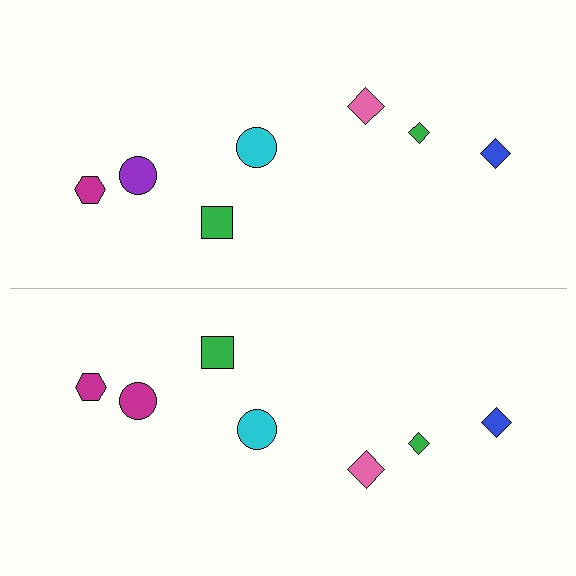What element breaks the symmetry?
The magenta circle on the bottom side breaks the symmetry — its mirror counterpart is purple.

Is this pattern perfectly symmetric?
No, the pattern is not perfectly symmetric. The magenta circle on the bottom side breaks the symmetry — its mirror counterpart is purple.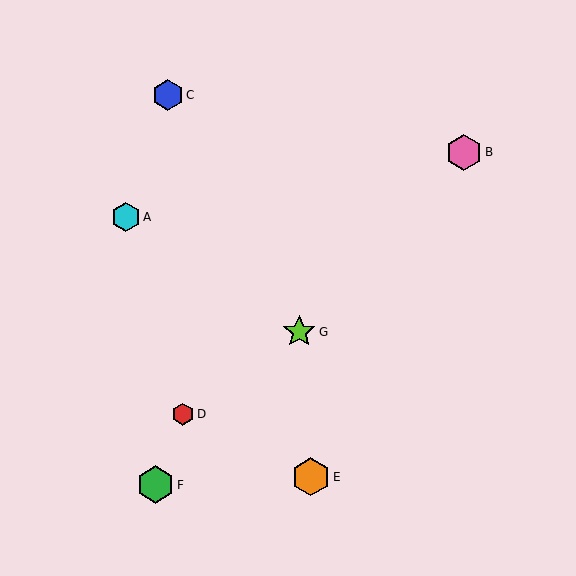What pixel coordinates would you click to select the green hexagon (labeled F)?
Click at (155, 485) to select the green hexagon F.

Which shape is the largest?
The orange hexagon (labeled E) is the largest.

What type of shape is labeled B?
Shape B is a pink hexagon.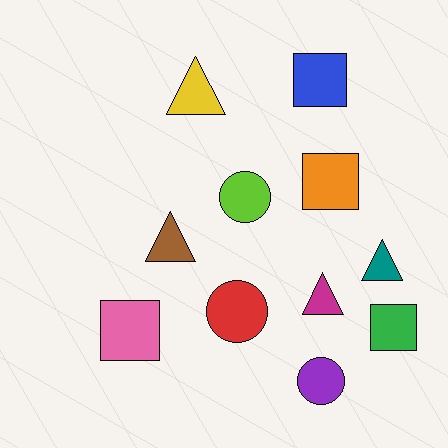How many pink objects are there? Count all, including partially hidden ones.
There is 1 pink object.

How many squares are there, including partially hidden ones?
There are 4 squares.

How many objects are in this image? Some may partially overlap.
There are 11 objects.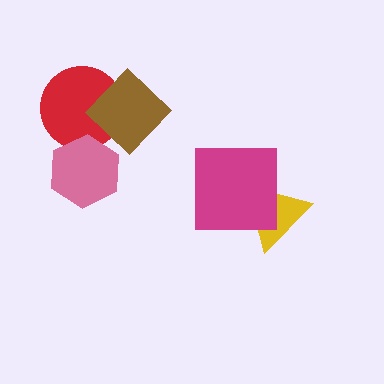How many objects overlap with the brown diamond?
1 object overlaps with the brown diamond.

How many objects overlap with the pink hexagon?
1 object overlaps with the pink hexagon.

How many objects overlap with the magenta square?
1 object overlaps with the magenta square.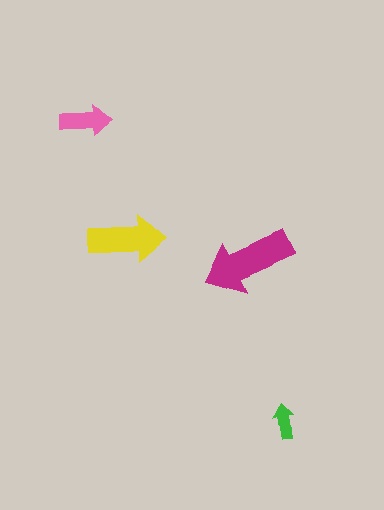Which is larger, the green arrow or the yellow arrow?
The yellow one.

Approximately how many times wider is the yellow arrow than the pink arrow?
About 1.5 times wider.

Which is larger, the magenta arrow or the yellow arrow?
The magenta one.